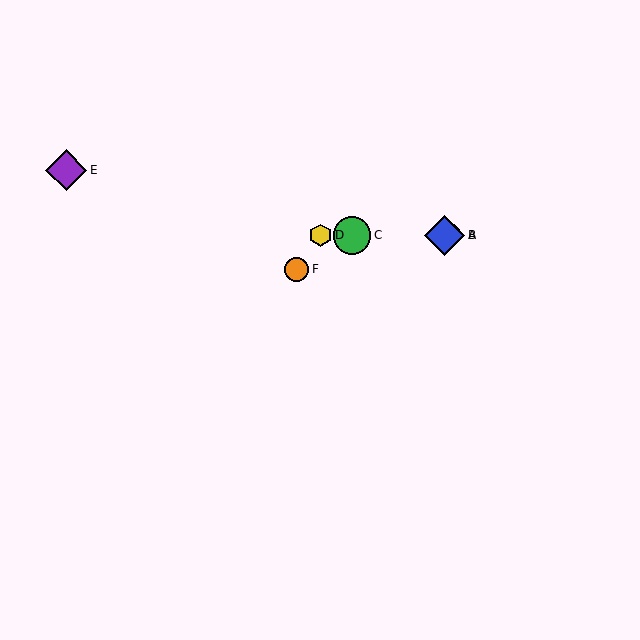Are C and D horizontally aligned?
Yes, both are at y≈235.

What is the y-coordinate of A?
Object A is at y≈235.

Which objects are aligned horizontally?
Objects A, B, C, D are aligned horizontally.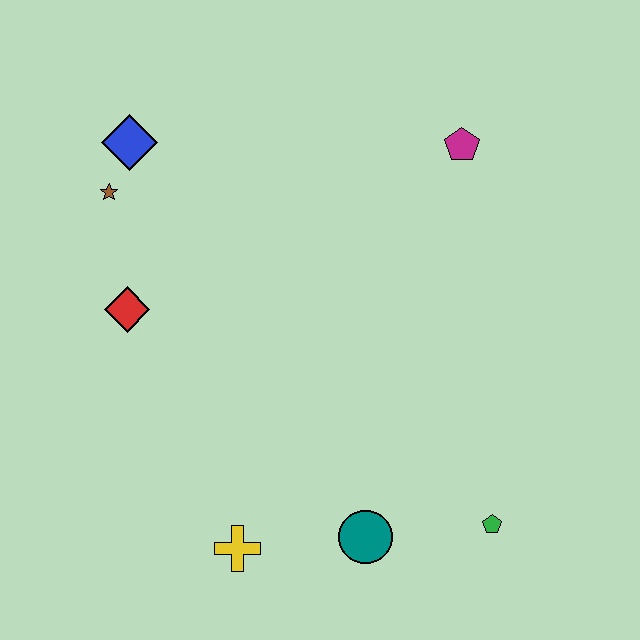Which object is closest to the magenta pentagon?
The blue diamond is closest to the magenta pentagon.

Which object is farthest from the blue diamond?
The green pentagon is farthest from the blue diamond.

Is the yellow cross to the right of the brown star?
Yes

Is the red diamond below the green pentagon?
No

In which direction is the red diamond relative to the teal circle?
The red diamond is to the left of the teal circle.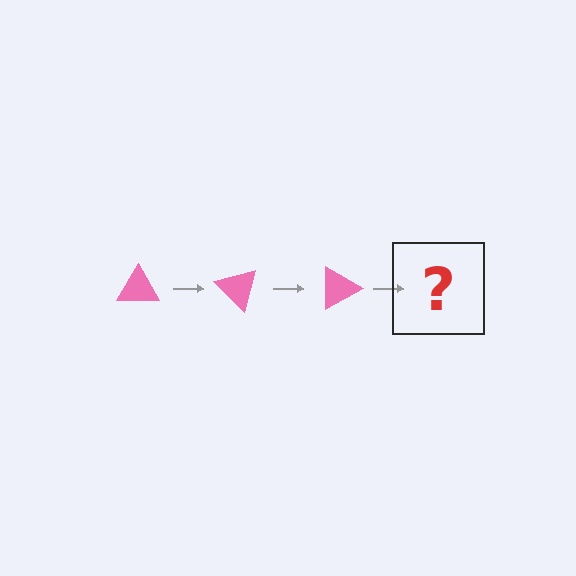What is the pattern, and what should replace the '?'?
The pattern is that the triangle rotates 45 degrees each step. The '?' should be a pink triangle rotated 135 degrees.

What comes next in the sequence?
The next element should be a pink triangle rotated 135 degrees.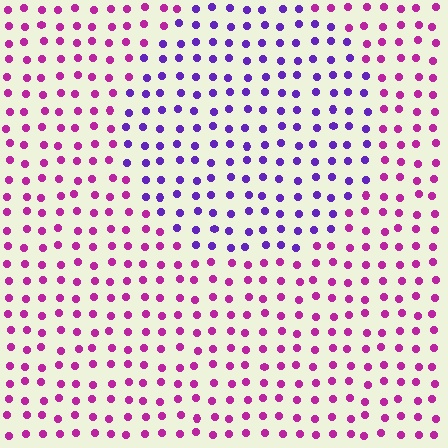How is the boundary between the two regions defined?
The boundary is defined purely by a slight shift in hue (about 46 degrees). Spacing, size, and orientation are identical on both sides.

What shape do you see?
I see a circle.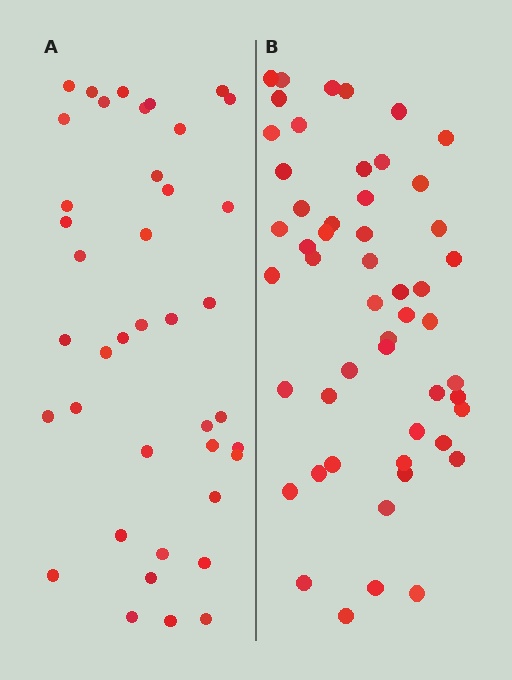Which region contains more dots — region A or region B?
Region B (the right region) has more dots.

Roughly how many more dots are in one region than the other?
Region B has roughly 12 or so more dots than region A.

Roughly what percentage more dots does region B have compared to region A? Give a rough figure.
About 30% more.